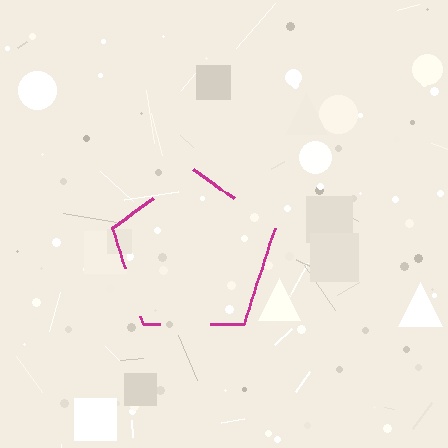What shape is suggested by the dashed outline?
The dashed outline suggests a pentagon.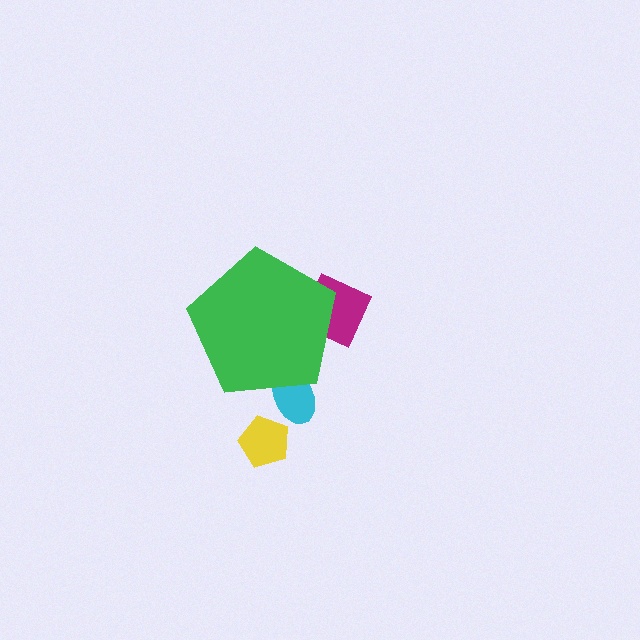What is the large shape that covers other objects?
A green pentagon.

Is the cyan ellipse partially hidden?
Yes, the cyan ellipse is partially hidden behind the green pentagon.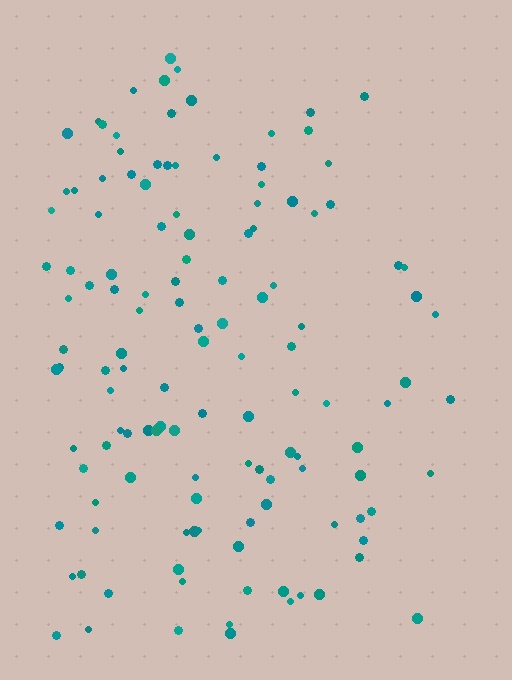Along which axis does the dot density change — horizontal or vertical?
Horizontal.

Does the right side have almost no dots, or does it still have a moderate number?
Still a moderate number, just noticeably fewer than the left.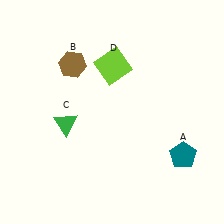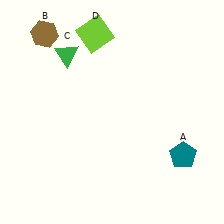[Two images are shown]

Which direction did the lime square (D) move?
The lime square (D) moved up.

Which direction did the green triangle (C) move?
The green triangle (C) moved up.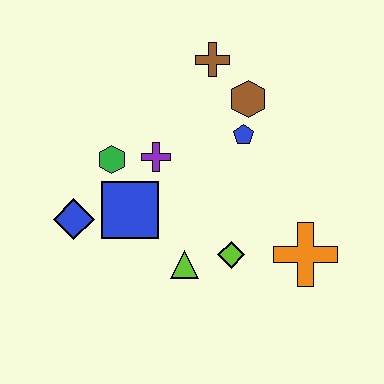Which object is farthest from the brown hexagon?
The blue diamond is farthest from the brown hexagon.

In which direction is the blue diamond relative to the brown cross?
The blue diamond is below the brown cross.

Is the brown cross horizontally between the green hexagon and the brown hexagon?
Yes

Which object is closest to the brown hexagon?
The blue pentagon is closest to the brown hexagon.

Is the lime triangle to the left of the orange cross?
Yes